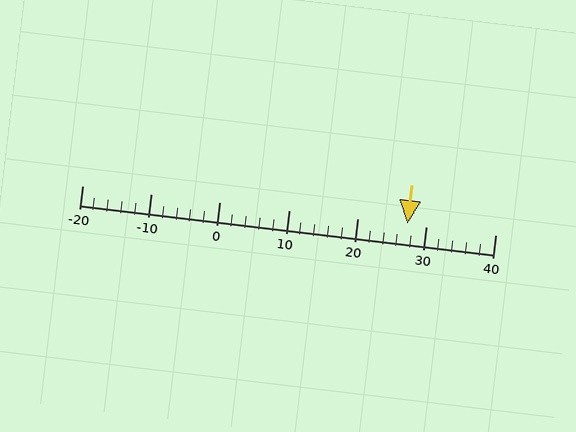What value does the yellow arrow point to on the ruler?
The yellow arrow points to approximately 27.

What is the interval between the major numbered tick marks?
The major tick marks are spaced 10 units apart.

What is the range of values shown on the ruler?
The ruler shows values from -20 to 40.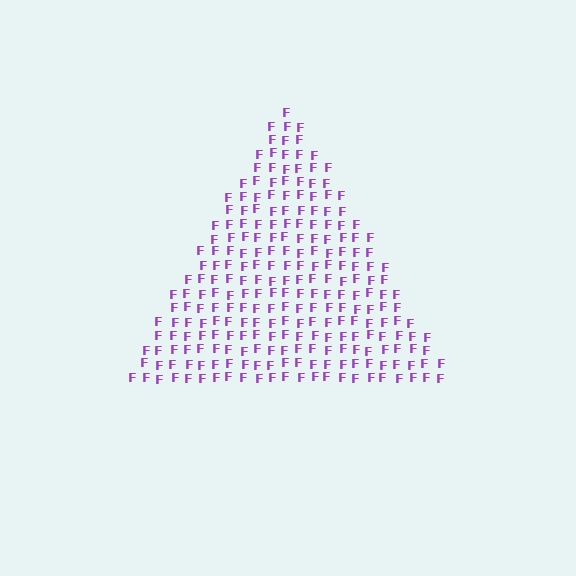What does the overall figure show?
The overall figure shows a triangle.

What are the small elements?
The small elements are letter F's.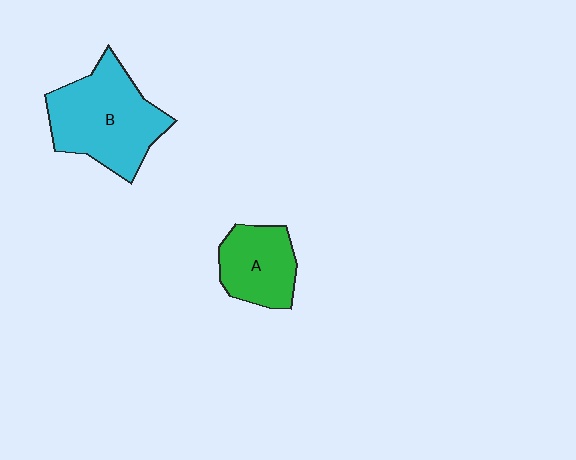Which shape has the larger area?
Shape B (cyan).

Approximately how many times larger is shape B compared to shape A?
Approximately 1.7 times.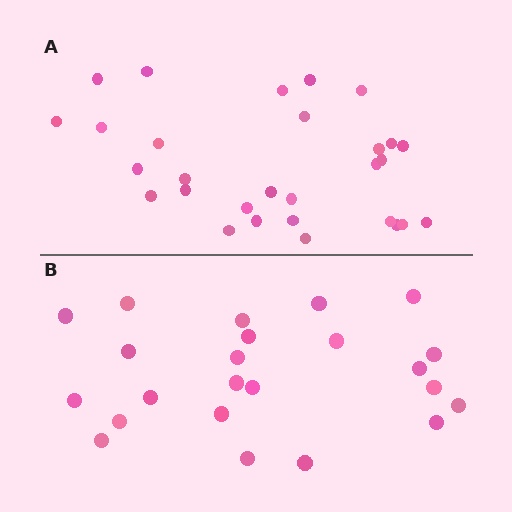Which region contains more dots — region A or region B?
Region A (the top region) has more dots.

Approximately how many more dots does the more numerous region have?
Region A has about 6 more dots than region B.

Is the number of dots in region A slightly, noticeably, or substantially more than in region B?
Region A has noticeably more, but not dramatically so. The ratio is roughly 1.3 to 1.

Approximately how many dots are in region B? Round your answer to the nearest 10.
About 20 dots. (The exact count is 23, which rounds to 20.)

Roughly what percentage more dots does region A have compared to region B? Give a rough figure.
About 25% more.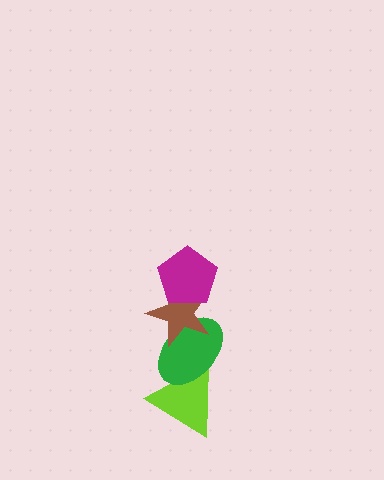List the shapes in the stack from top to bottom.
From top to bottom: the magenta pentagon, the brown star, the green ellipse, the lime triangle.